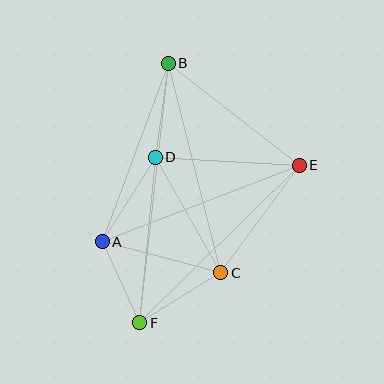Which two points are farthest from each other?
Points B and F are farthest from each other.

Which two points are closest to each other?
Points A and F are closest to each other.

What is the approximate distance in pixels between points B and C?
The distance between B and C is approximately 216 pixels.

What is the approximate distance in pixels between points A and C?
The distance between A and C is approximately 123 pixels.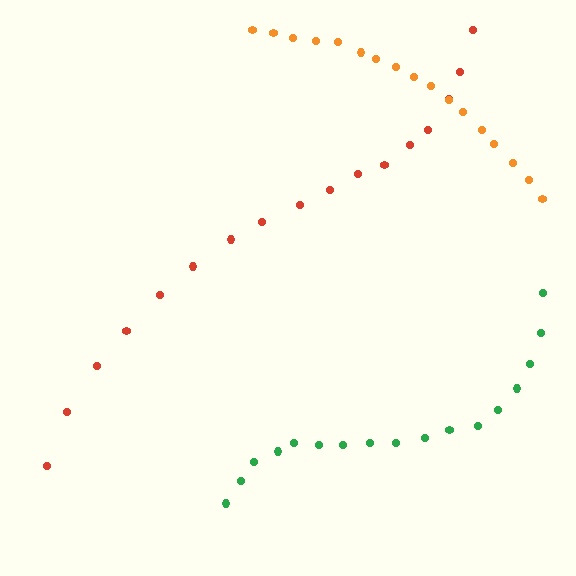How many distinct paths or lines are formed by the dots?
There are 3 distinct paths.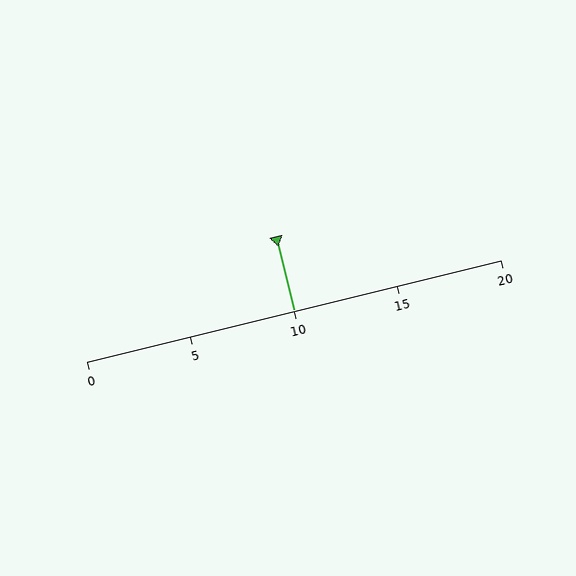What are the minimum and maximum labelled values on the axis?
The axis runs from 0 to 20.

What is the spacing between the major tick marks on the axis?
The major ticks are spaced 5 apart.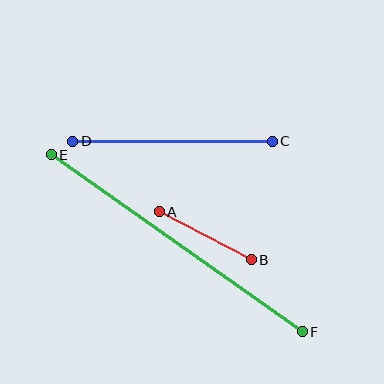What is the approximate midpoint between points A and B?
The midpoint is at approximately (205, 236) pixels.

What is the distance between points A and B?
The distance is approximately 103 pixels.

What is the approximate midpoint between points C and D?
The midpoint is at approximately (173, 141) pixels.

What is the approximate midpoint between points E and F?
The midpoint is at approximately (177, 243) pixels.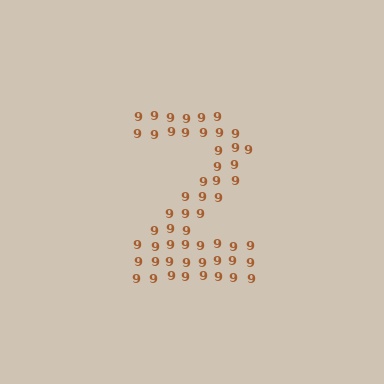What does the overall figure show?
The overall figure shows the digit 2.